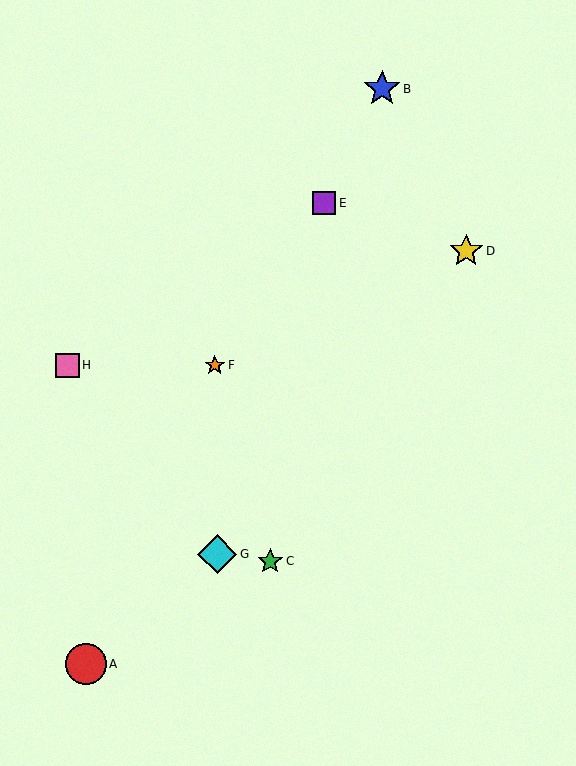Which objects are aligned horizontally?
Objects F, H are aligned horizontally.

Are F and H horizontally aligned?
Yes, both are at y≈365.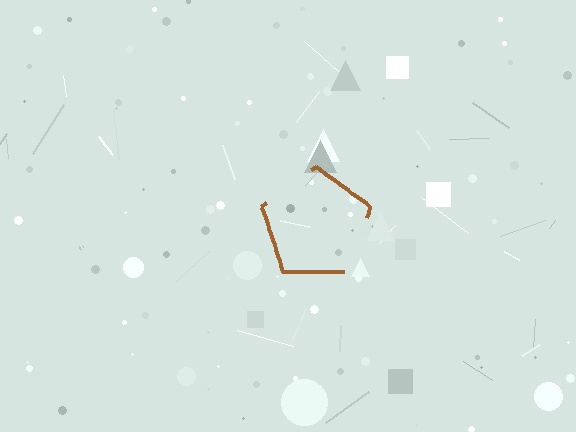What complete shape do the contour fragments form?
The contour fragments form a pentagon.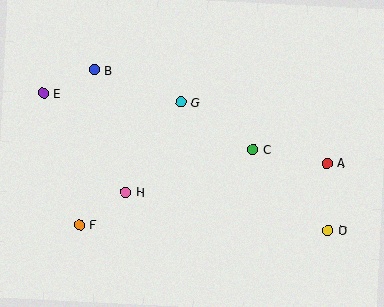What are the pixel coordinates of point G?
Point G is at (181, 102).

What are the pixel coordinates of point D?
Point D is at (328, 230).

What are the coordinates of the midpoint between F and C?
The midpoint between F and C is at (166, 187).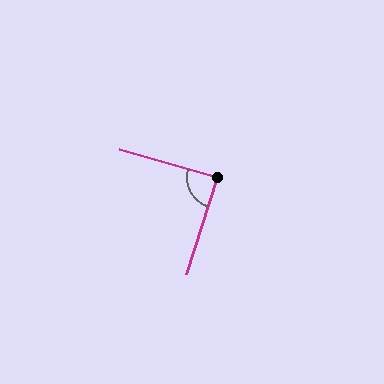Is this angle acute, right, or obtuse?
It is approximately a right angle.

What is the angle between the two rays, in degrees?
Approximately 88 degrees.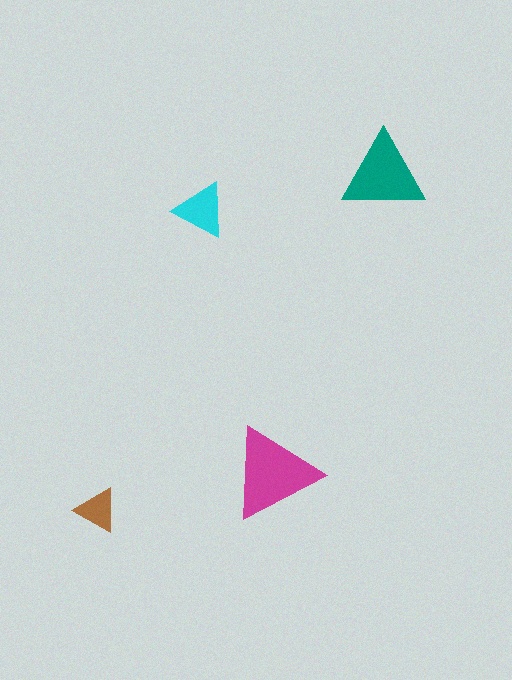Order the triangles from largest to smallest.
the magenta one, the teal one, the cyan one, the brown one.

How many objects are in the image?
There are 4 objects in the image.